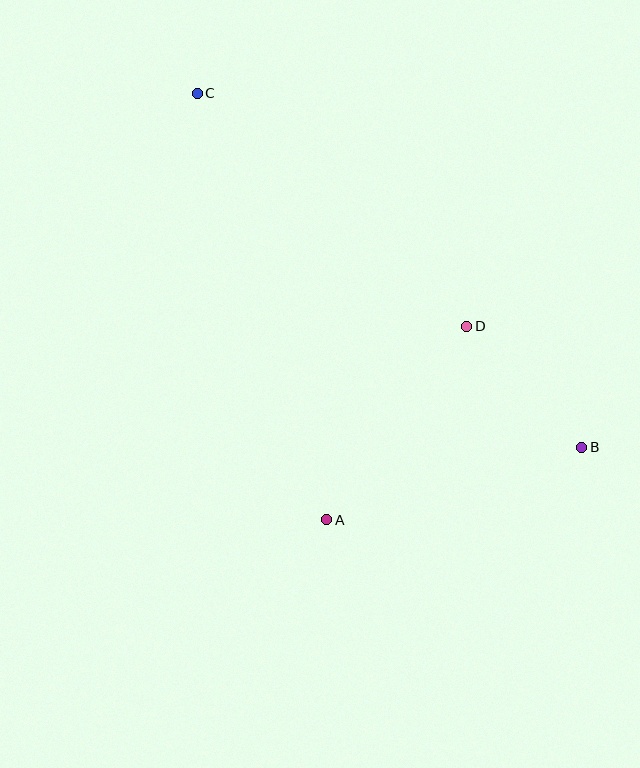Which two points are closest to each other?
Points B and D are closest to each other.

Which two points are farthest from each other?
Points B and C are farthest from each other.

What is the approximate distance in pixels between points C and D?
The distance between C and D is approximately 357 pixels.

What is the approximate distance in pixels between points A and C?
The distance between A and C is approximately 446 pixels.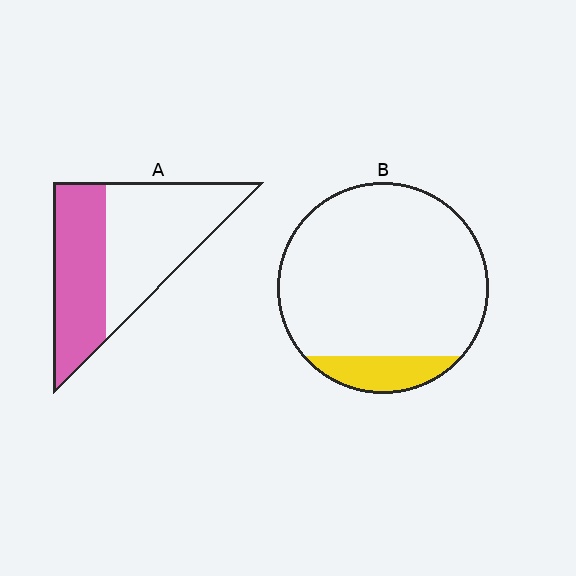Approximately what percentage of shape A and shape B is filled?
A is approximately 45% and B is approximately 10%.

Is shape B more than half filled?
No.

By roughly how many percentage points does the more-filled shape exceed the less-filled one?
By roughly 30 percentage points (A over B).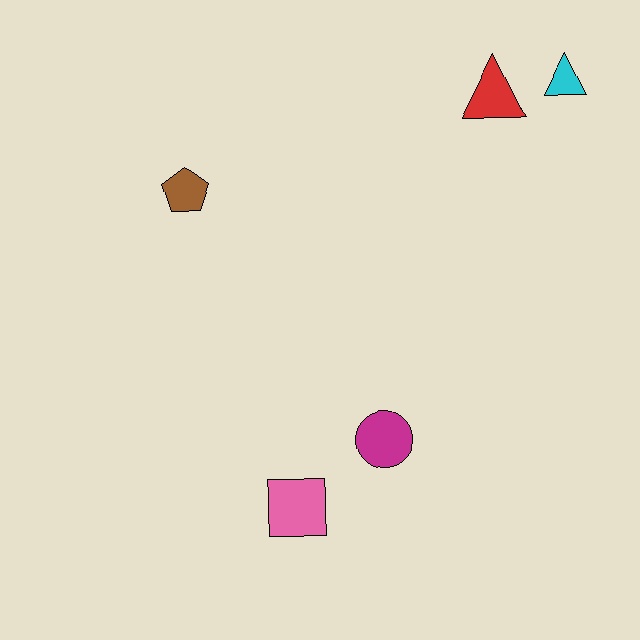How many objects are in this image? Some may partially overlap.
There are 5 objects.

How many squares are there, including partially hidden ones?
There is 1 square.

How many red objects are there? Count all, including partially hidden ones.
There is 1 red object.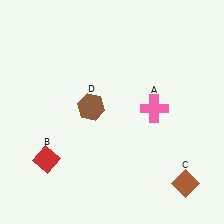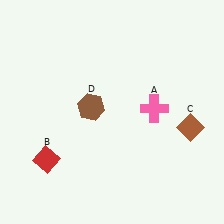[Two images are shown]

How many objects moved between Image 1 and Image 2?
1 object moved between the two images.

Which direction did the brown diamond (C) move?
The brown diamond (C) moved up.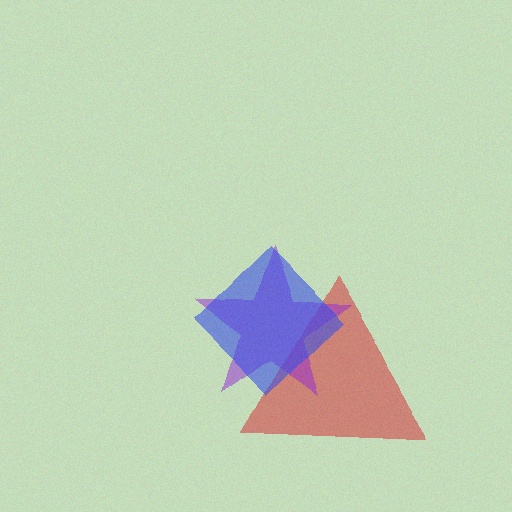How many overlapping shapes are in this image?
There are 3 overlapping shapes in the image.